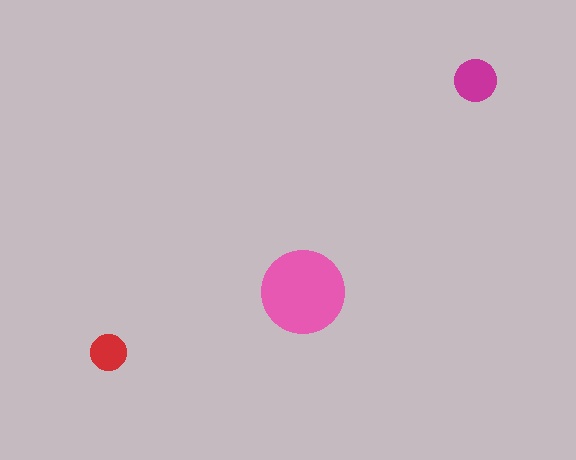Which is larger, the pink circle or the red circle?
The pink one.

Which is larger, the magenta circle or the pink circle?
The pink one.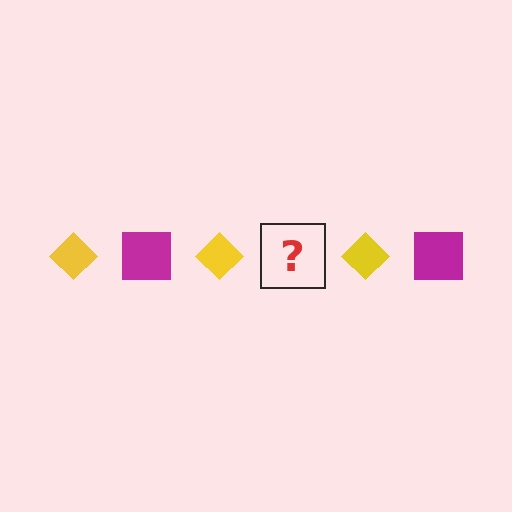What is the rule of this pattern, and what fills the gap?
The rule is that the pattern alternates between yellow diamond and magenta square. The gap should be filled with a magenta square.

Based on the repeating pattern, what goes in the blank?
The blank should be a magenta square.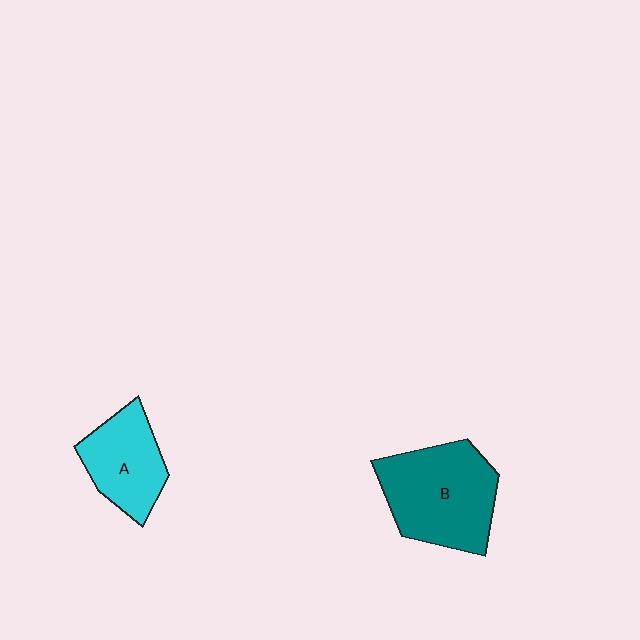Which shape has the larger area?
Shape B (teal).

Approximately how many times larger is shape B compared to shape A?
Approximately 1.5 times.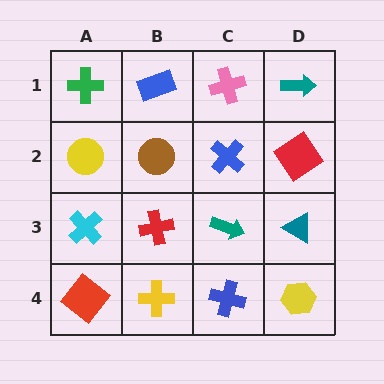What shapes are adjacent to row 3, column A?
A yellow circle (row 2, column A), a red diamond (row 4, column A), a red cross (row 3, column B).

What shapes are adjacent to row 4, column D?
A teal triangle (row 3, column D), a blue cross (row 4, column C).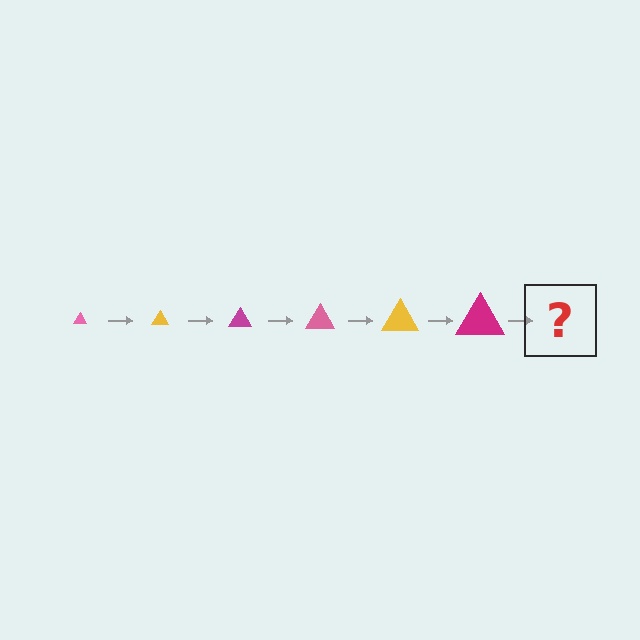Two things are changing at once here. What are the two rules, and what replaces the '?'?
The two rules are that the triangle grows larger each step and the color cycles through pink, yellow, and magenta. The '?' should be a pink triangle, larger than the previous one.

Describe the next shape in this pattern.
It should be a pink triangle, larger than the previous one.